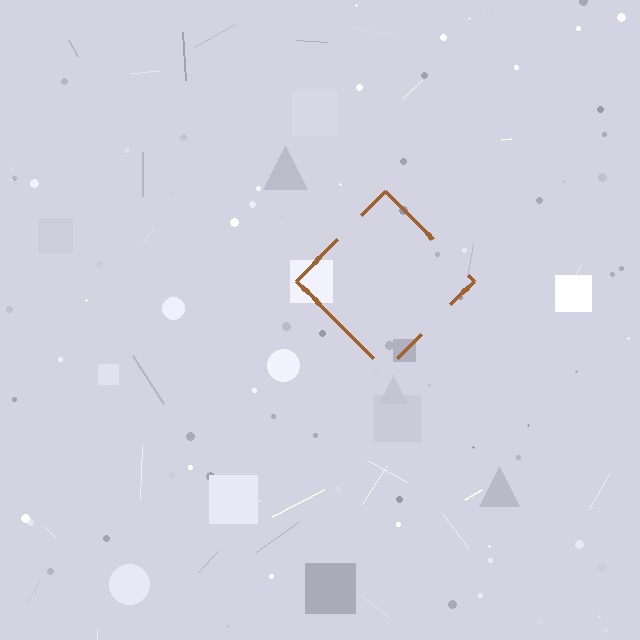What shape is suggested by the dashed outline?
The dashed outline suggests a diamond.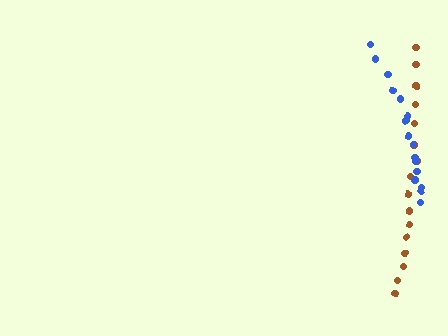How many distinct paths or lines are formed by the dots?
There are 2 distinct paths.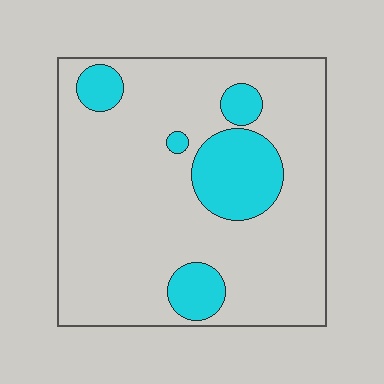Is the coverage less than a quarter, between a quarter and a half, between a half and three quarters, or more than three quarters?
Less than a quarter.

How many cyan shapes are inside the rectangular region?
5.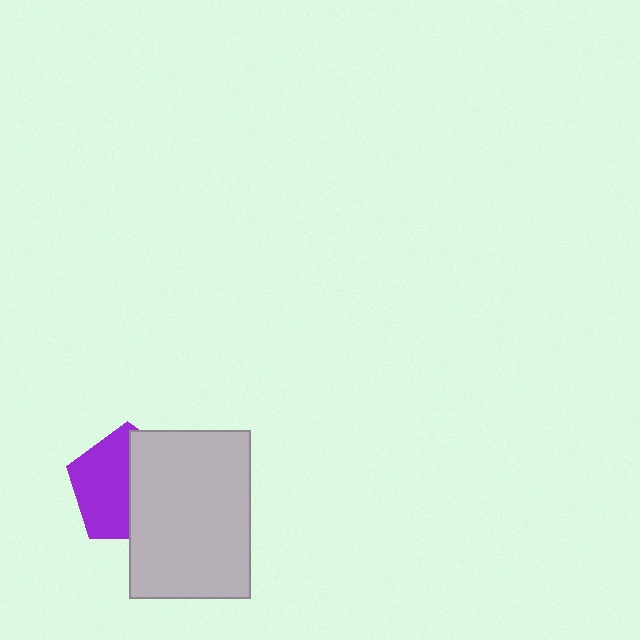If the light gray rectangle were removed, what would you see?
You would see the complete purple pentagon.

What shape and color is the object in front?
The object in front is a light gray rectangle.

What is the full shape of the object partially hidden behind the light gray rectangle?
The partially hidden object is a purple pentagon.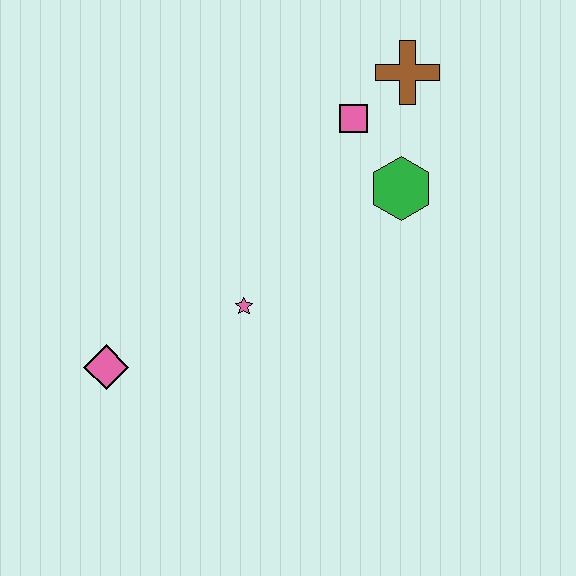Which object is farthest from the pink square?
The pink diamond is farthest from the pink square.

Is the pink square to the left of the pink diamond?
No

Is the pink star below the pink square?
Yes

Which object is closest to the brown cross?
The pink square is closest to the brown cross.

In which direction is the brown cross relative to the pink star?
The brown cross is above the pink star.